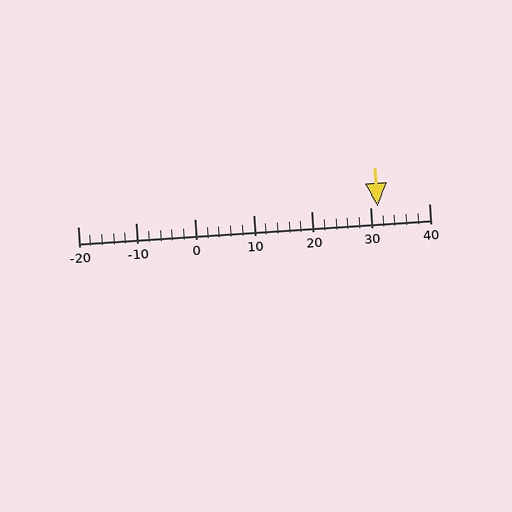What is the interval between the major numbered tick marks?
The major tick marks are spaced 10 units apart.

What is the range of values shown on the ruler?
The ruler shows values from -20 to 40.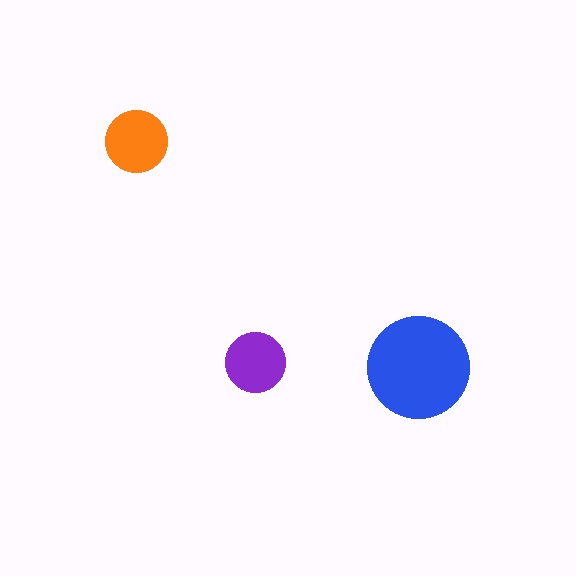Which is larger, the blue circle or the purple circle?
The blue one.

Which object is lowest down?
The blue circle is bottommost.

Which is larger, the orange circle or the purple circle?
The orange one.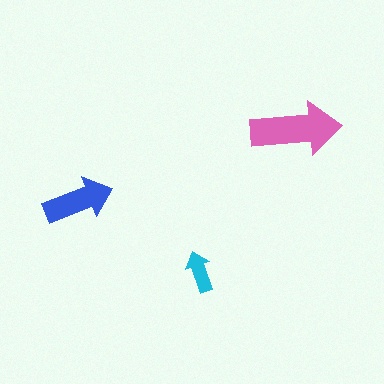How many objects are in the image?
There are 3 objects in the image.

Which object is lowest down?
The cyan arrow is bottommost.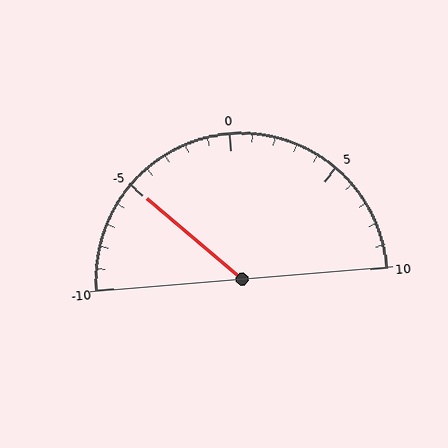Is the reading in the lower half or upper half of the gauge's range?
The reading is in the lower half of the range (-10 to 10).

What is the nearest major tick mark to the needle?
The nearest major tick mark is -5.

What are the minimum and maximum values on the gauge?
The gauge ranges from -10 to 10.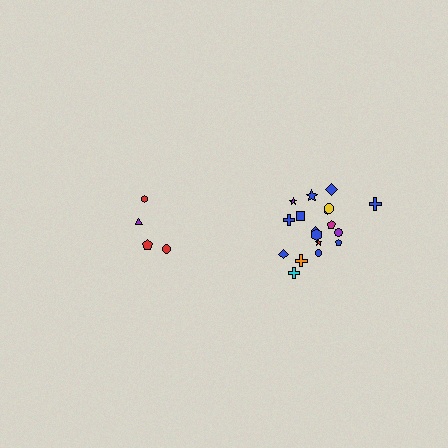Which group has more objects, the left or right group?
The right group.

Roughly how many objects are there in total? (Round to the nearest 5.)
Roughly 20 objects in total.